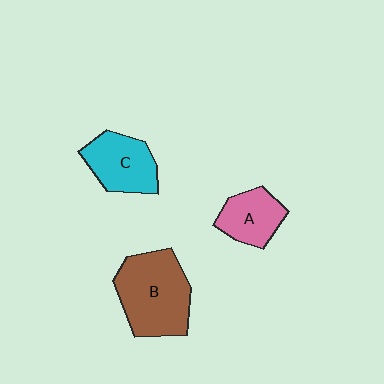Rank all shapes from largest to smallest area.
From largest to smallest: B (brown), C (cyan), A (pink).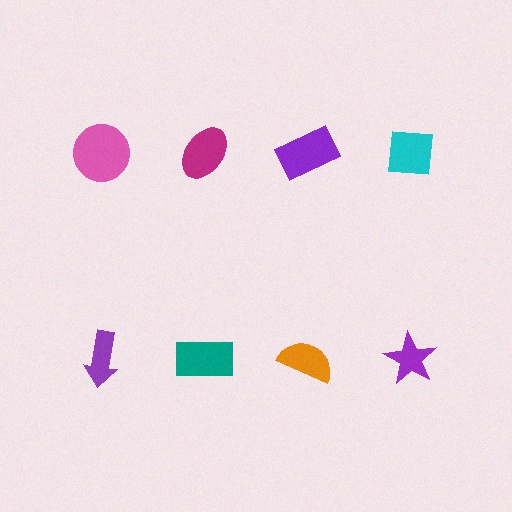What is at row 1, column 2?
A magenta ellipse.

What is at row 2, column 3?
An orange semicircle.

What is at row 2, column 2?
A teal rectangle.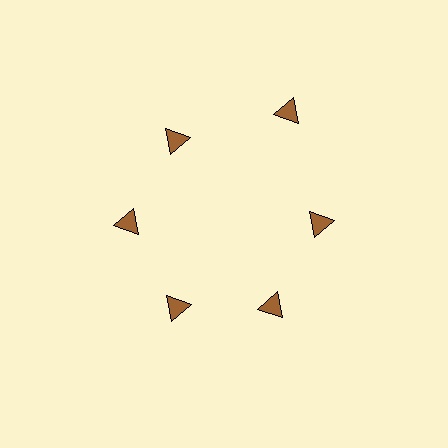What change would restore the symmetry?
The symmetry would be restored by moving it inward, back onto the ring so that all 6 triangles sit at equal angles and equal distance from the center.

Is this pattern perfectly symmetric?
No. The 6 brown triangles are arranged in a ring, but one element near the 1 o'clock position is pushed outward from the center, breaking the 6-fold rotational symmetry.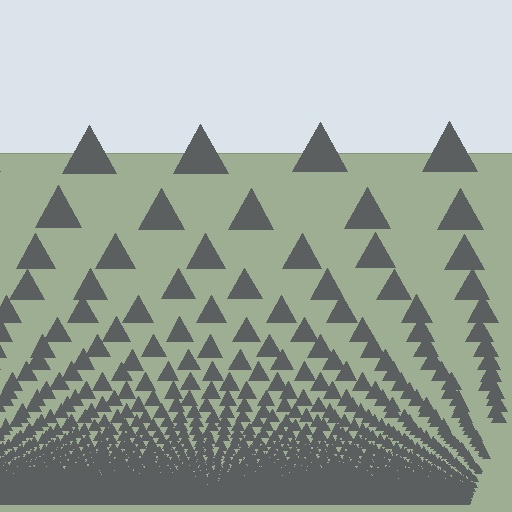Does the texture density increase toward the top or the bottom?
Density increases toward the bottom.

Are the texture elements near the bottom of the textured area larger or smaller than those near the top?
Smaller. The gradient is inverted — elements near the bottom are smaller and denser.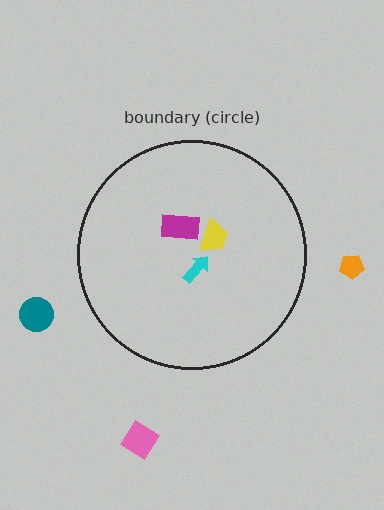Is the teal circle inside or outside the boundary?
Outside.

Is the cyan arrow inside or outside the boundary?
Inside.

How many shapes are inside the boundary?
3 inside, 3 outside.